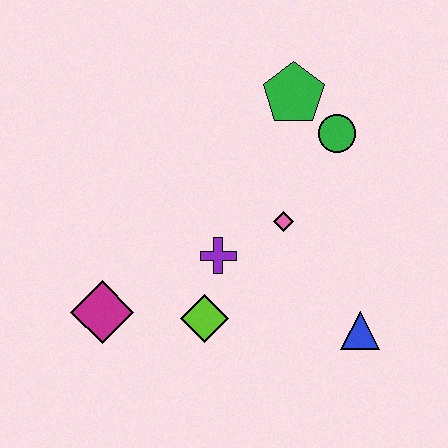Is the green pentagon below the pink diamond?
No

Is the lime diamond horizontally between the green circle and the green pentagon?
No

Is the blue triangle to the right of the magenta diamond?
Yes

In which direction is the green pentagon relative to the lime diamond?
The green pentagon is above the lime diamond.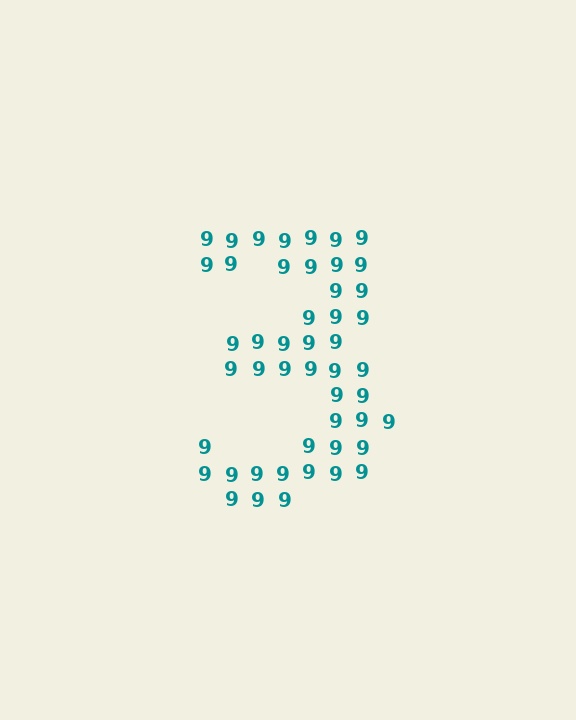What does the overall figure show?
The overall figure shows the digit 3.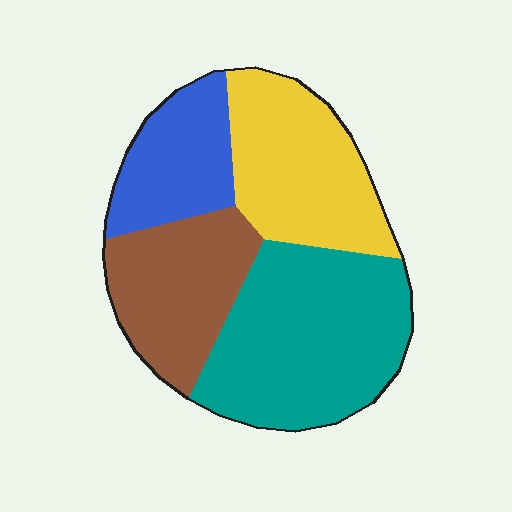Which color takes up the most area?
Teal, at roughly 35%.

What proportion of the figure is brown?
Brown takes up about one fifth (1/5) of the figure.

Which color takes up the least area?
Blue, at roughly 15%.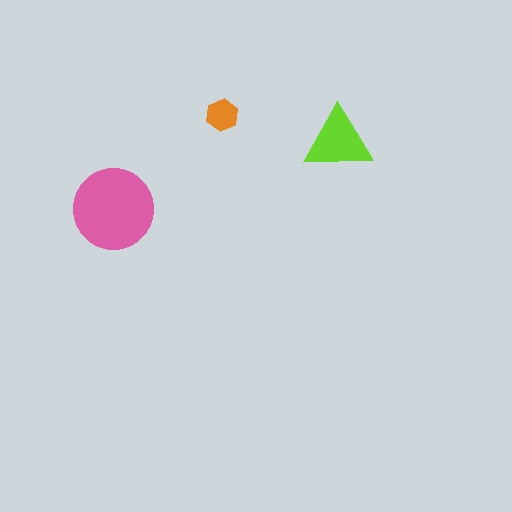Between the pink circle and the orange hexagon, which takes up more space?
The pink circle.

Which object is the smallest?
The orange hexagon.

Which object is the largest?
The pink circle.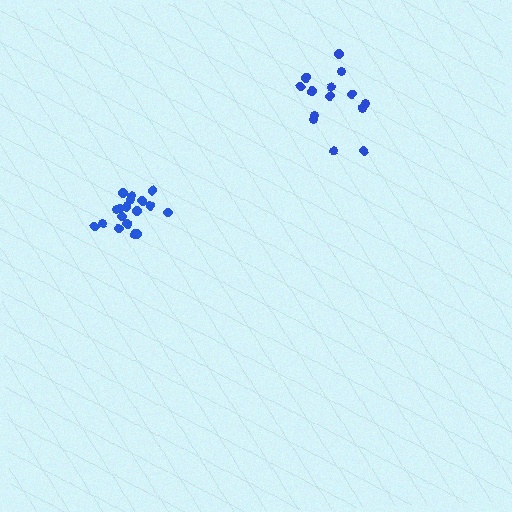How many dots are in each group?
Group 1: 18 dots, Group 2: 14 dots (32 total).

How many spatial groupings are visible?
There are 2 spatial groupings.